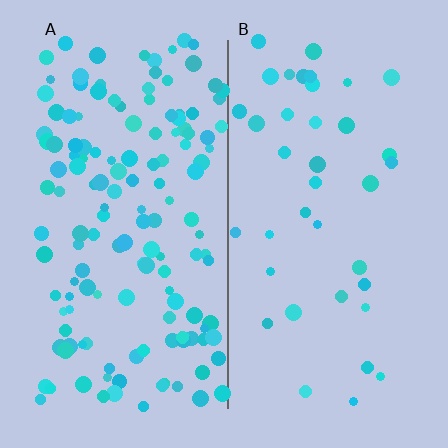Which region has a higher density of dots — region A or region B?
A (the left).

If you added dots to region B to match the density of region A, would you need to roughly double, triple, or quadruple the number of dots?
Approximately quadruple.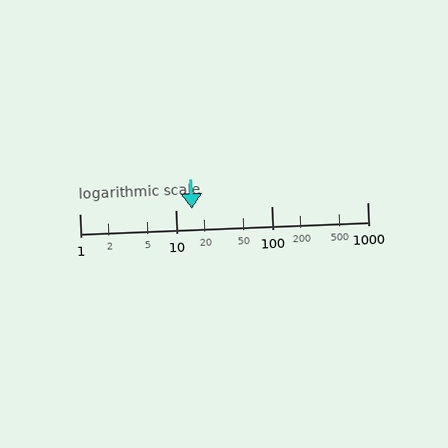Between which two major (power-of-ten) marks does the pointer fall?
The pointer is between 10 and 100.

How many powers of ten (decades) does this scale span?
The scale spans 3 decades, from 1 to 1000.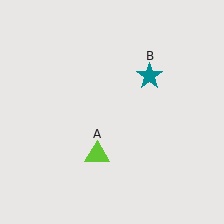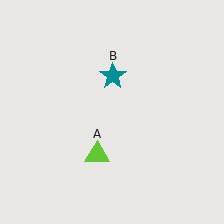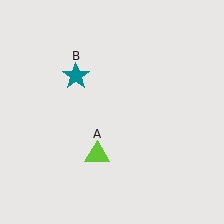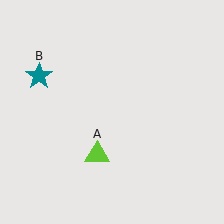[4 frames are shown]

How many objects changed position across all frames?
1 object changed position: teal star (object B).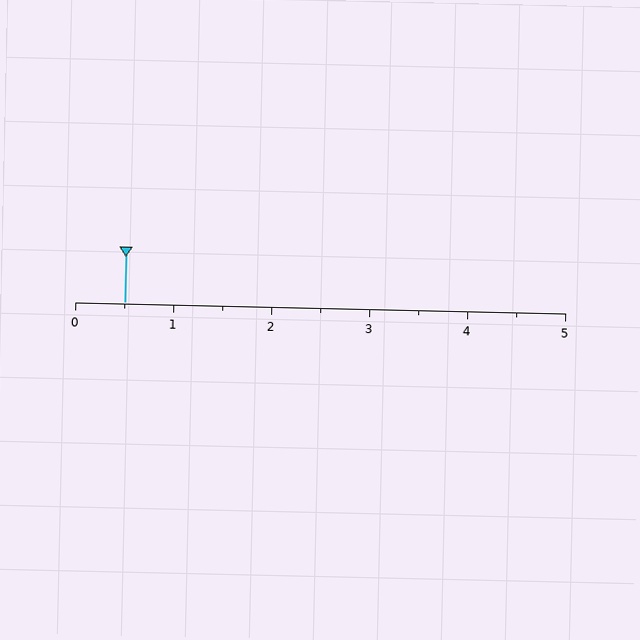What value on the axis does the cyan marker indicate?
The marker indicates approximately 0.5.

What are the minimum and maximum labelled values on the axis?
The axis runs from 0 to 5.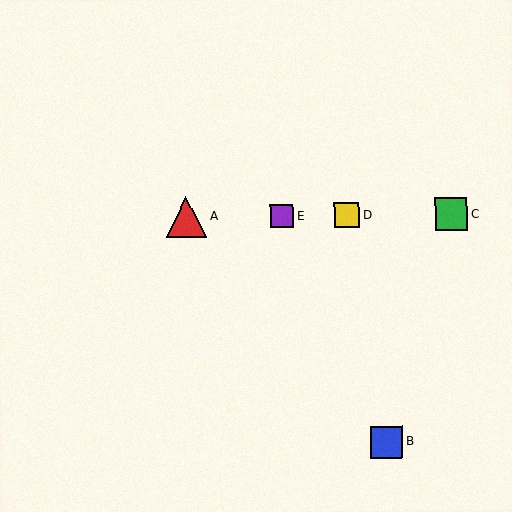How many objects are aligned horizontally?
4 objects (A, C, D, E) are aligned horizontally.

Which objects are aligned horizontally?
Objects A, C, D, E are aligned horizontally.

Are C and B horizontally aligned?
No, C is at y≈214 and B is at y≈442.